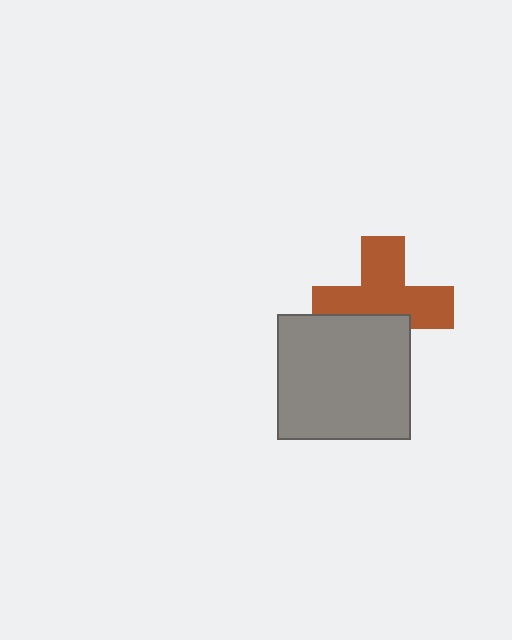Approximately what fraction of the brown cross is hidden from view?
Roughly 35% of the brown cross is hidden behind the gray rectangle.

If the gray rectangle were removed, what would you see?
You would see the complete brown cross.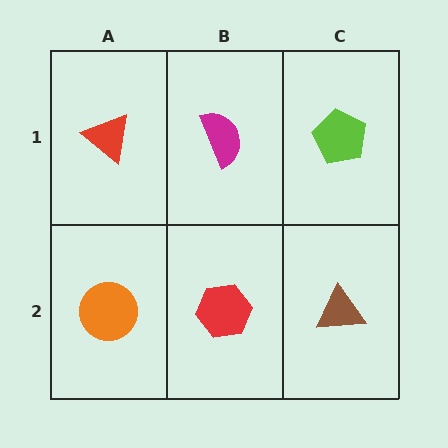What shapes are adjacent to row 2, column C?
A lime pentagon (row 1, column C), a red hexagon (row 2, column B).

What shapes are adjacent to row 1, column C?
A brown triangle (row 2, column C), a magenta semicircle (row 1, column B).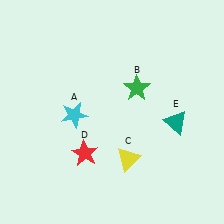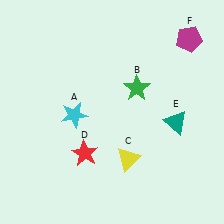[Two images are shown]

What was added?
A magenta pentagon (F) was added in Image 2.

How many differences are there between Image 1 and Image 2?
There is 1 difference between the two images.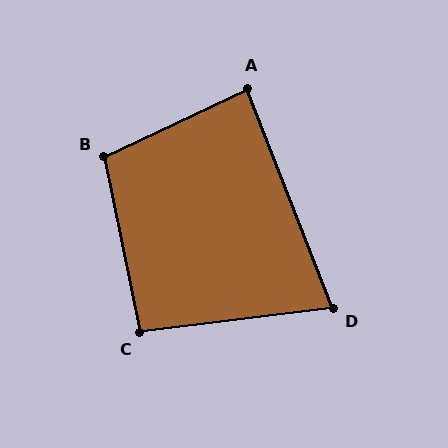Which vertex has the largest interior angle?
B, at approximately 104 degrees.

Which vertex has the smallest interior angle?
D, at approximately 76 degrees.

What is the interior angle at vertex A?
Approximately 86 degrees (approximately right).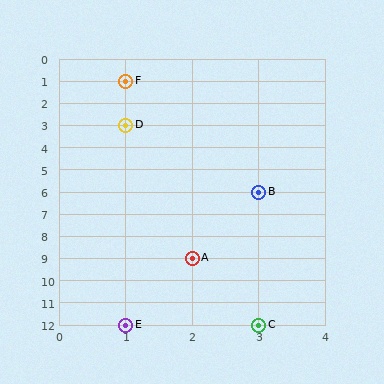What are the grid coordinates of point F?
Point F is at grid coordinates (1, 1).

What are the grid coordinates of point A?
Point A is at grid coordinates (2, 9).